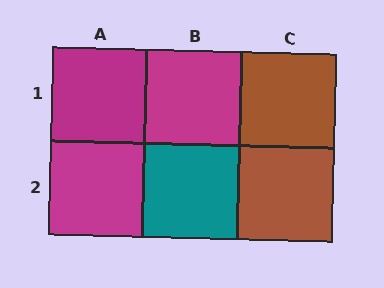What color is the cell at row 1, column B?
Magenta.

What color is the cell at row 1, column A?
Magenta.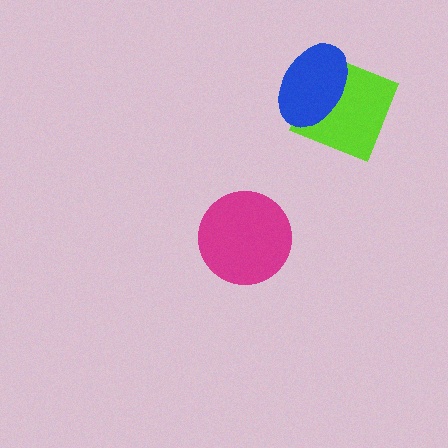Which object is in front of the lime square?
The blue ellipse is in front of the lime square.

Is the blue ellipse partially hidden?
No, no other shape covers it.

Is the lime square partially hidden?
Yes, it is partially covered by another shape.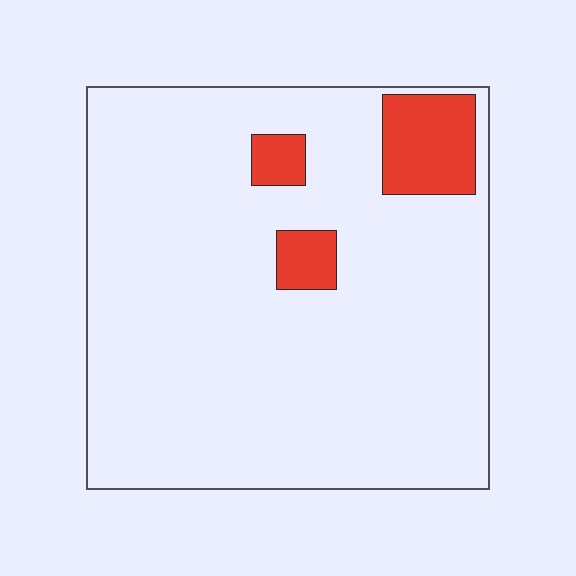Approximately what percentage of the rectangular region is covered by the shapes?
Approximately 10%.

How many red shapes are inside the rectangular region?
3.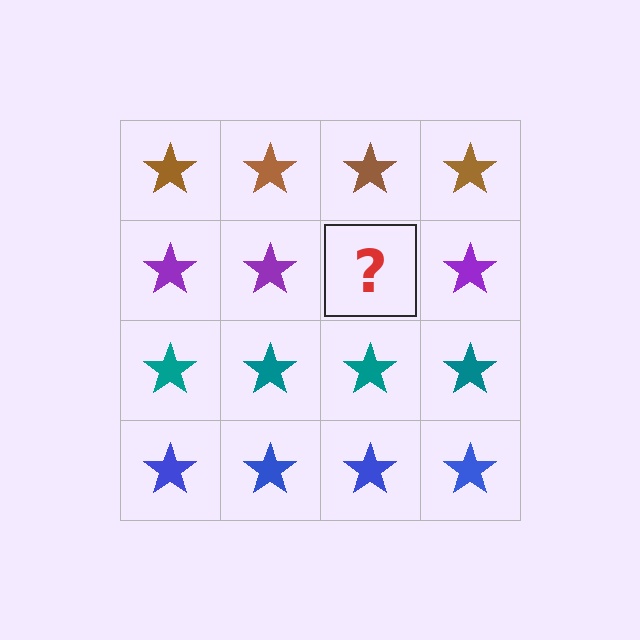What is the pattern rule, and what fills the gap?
The rule is that each row has a consistent color. The gap should be filled with a purple star.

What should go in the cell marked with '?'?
The missing cell should contain a purple star.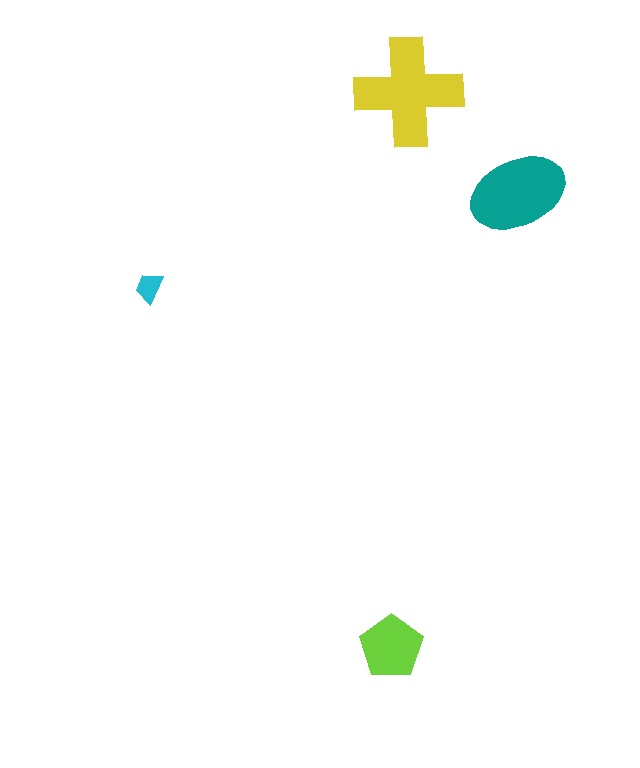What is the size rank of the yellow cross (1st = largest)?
1st.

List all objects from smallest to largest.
The cyan trapezoid, the lime pentagon, the teal ellipse, the yellow cross.